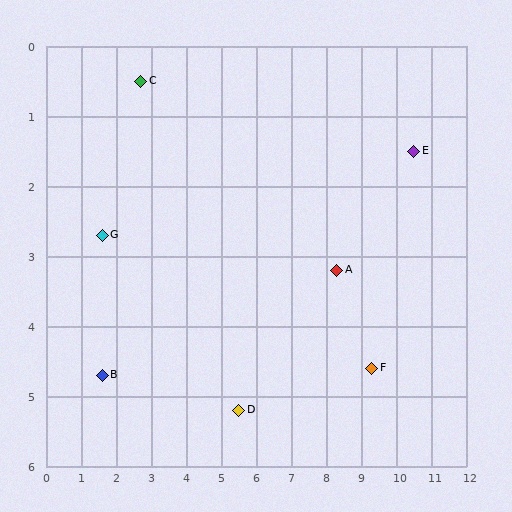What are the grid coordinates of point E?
Point E is at approximately (10.5, 1.5).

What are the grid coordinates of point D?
Point D is at approximately (5.5, 5.2).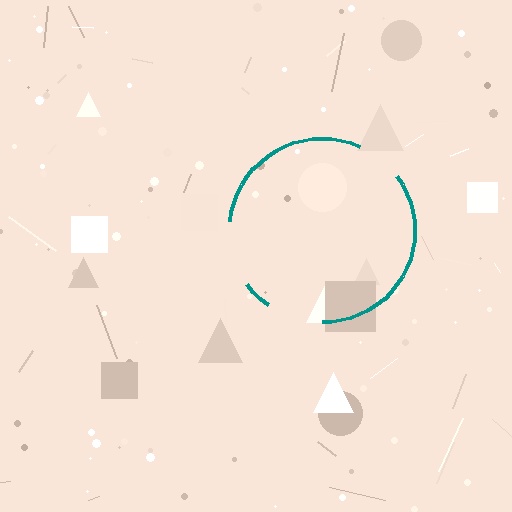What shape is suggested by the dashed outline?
The dashed outline suggests a circle.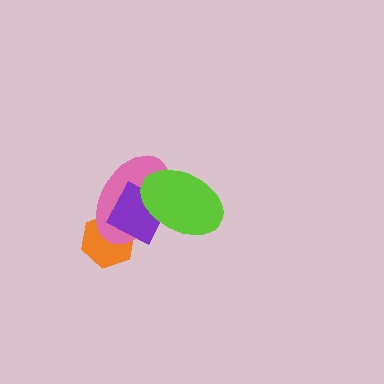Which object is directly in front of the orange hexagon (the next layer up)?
The pink ellipse is directly in front of the orange hexagon.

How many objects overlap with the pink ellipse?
3 objects overlap with the pink ellipse.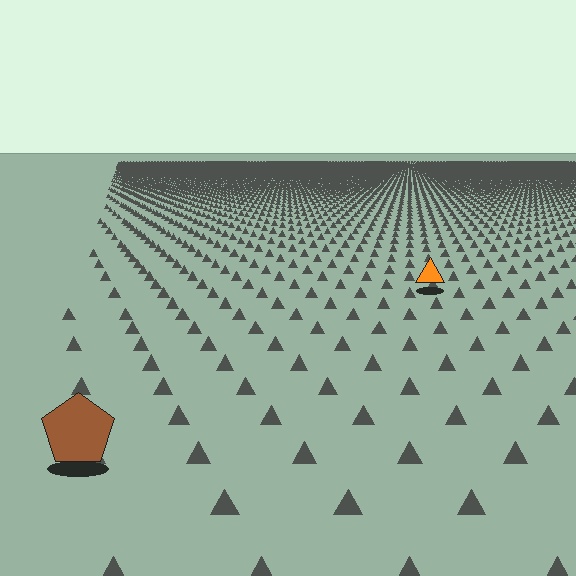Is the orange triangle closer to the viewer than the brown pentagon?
No. The brown pentagon is closer — you can tell from the texture gradient: the ground texture is coarser near it.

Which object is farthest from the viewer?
The orange triangle is farthest from the viewer. It appears smaller and the ground texture around it is denser.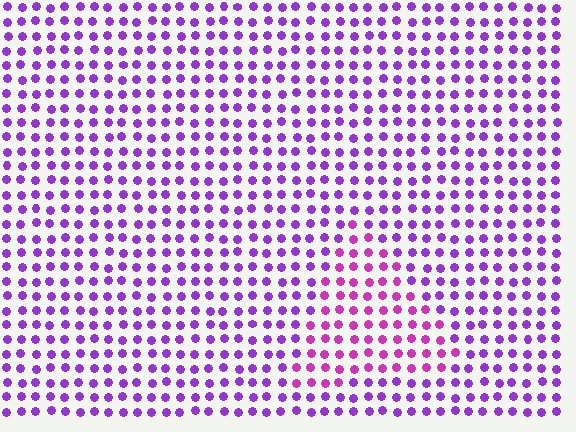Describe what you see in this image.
The image is filled with small purple elements in a uniform arrangement. A triangle-shaped region is visible where the elements are tinted to a slightly different hue, forming a subtle color boundary.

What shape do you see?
I see a triangle.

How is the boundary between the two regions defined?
The boundary is defined purely by a slight shift in hue (about 32 degrees). Spacing, size, and orientation are identical on both sides.